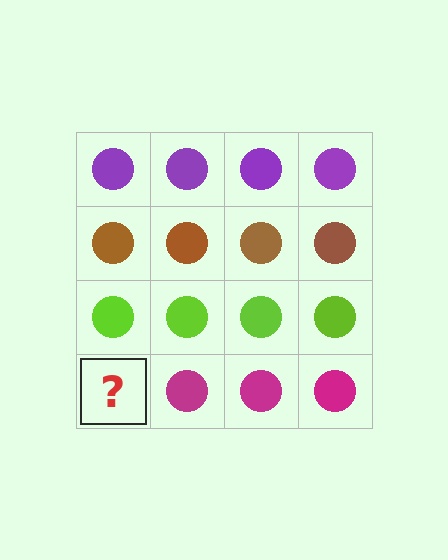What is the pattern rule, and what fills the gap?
The rule is that each row has a consistent color. The gap should be filled with a magenta circle.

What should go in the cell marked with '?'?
The missing cell should contain a magenta circle.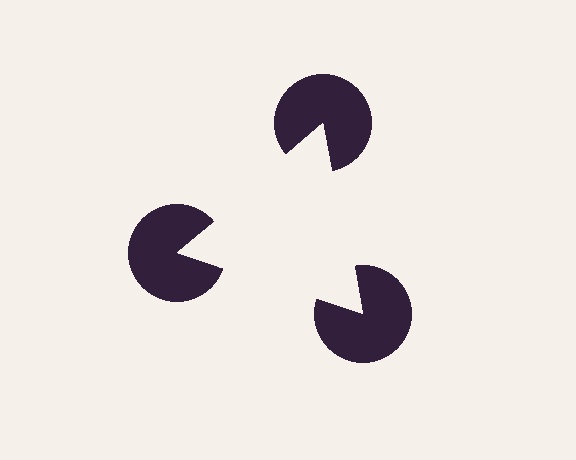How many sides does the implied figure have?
3 sides.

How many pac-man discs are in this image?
There are 3 — one at each vertex of the illusory triangle.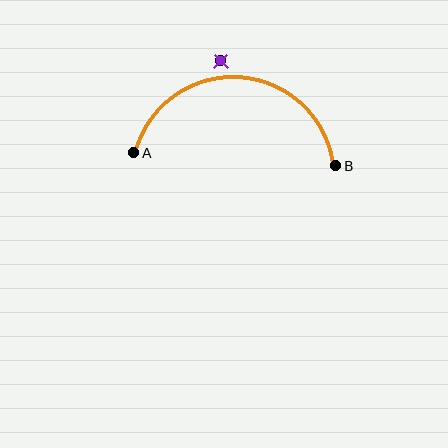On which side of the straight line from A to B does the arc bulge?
The arc bulges above the straight line connecting A and B.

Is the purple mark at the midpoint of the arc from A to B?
No — the purple mark does not lie on the arc at all. It sits slightly outside the curve.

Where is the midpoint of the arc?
The arc midpoint is the point on the curve farthest from the straight line joining A and B. It sits above that line.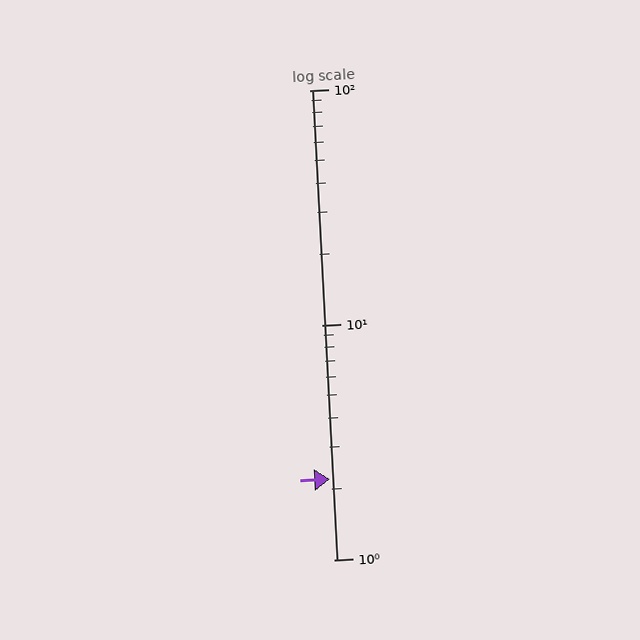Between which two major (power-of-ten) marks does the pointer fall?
The pointer is between 1 and 10.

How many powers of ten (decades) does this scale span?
The scale spans 2 decades, from 1 to 100.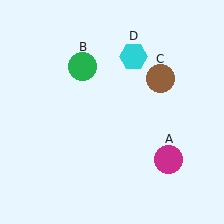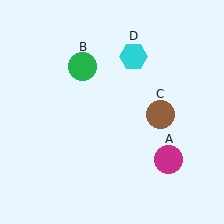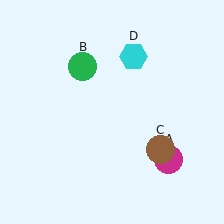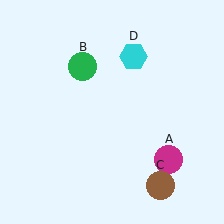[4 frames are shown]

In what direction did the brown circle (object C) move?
The brown circle (object C) moved down.